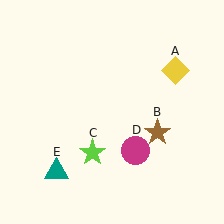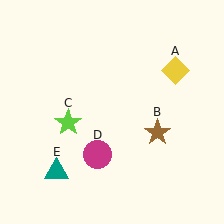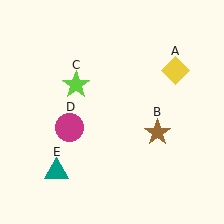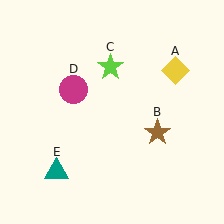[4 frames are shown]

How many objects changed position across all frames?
2 objects changed position: lime star (object C), magenta circle (object D).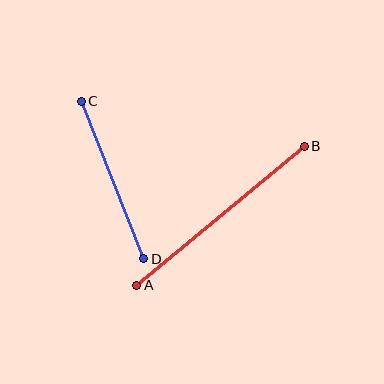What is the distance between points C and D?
The distance is approximately 169 pixels.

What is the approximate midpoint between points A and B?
The midpoint is at approximately (220, 216) pixels.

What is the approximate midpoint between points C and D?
The midpoint is at approximately (113, 180) pixels.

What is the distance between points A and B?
The distance is approximately 217 pixels.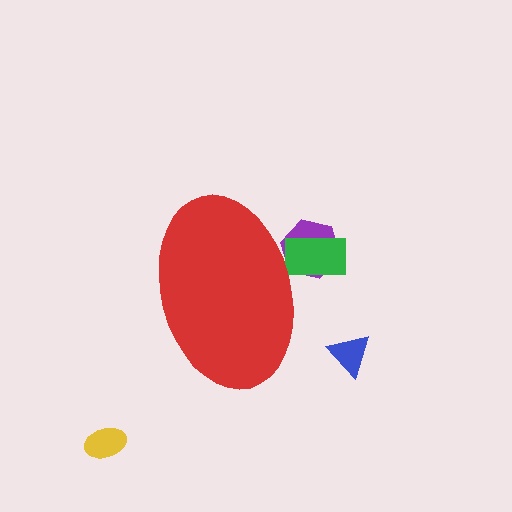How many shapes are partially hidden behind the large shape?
2 shapes are partially hidden.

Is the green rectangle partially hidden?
Yes, the green rectangle is partially hidden behind the red ellipse.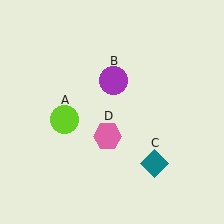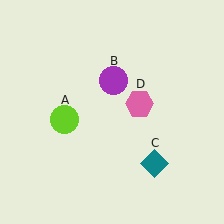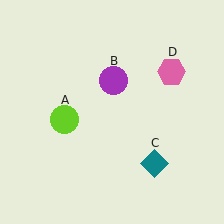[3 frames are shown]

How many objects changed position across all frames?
1 object changed position: pink hexagon (object D).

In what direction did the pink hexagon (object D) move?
The pink hexagon (object D) moved up and to the right.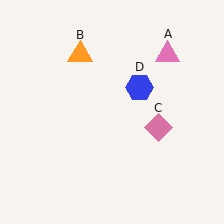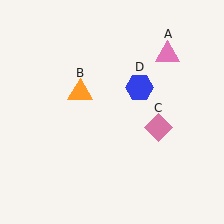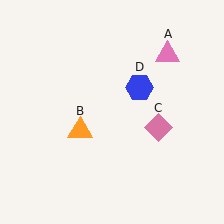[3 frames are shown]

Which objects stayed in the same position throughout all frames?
Pink triangle (object A) and pink diamond (object C) and blue hexagon (object D) remained stationary.